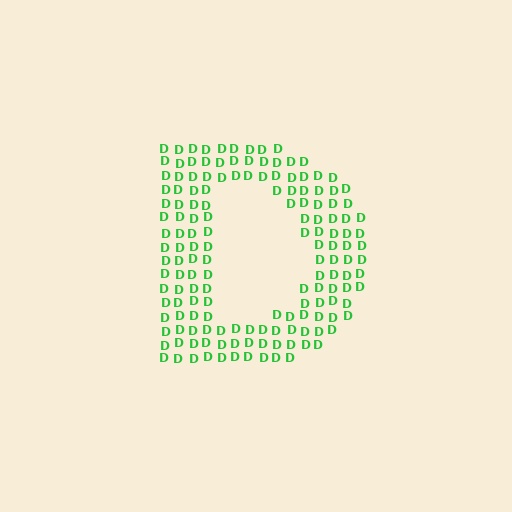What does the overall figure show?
The overall figure shows the letter D.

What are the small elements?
The small elements are letter D's.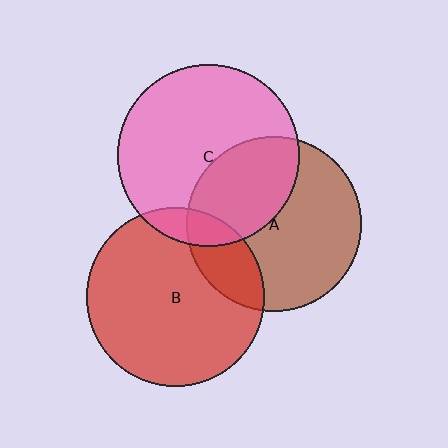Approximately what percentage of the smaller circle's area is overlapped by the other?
Approximately 35%.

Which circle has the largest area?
Circle C (pink).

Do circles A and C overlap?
Yes.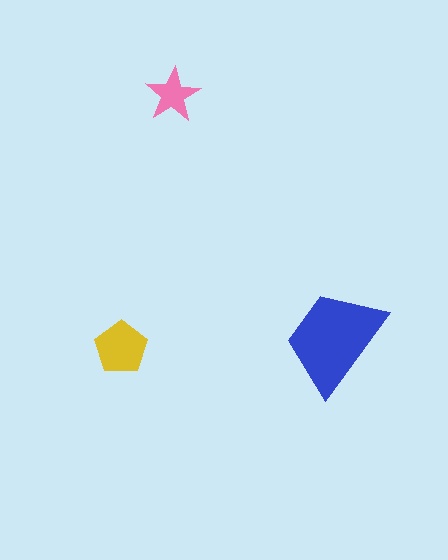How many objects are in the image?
There are 3 objects in the image.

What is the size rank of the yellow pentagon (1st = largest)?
2nd.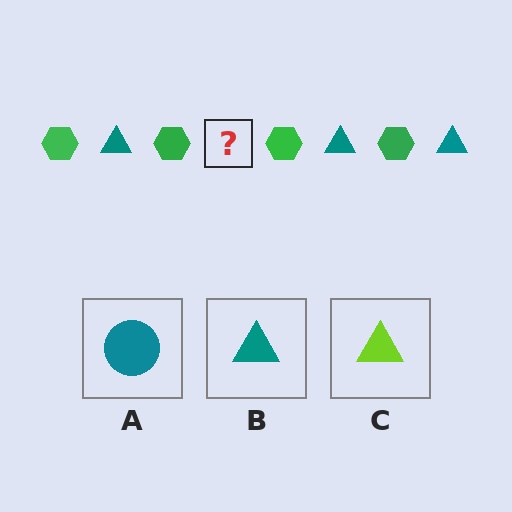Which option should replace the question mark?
Option B.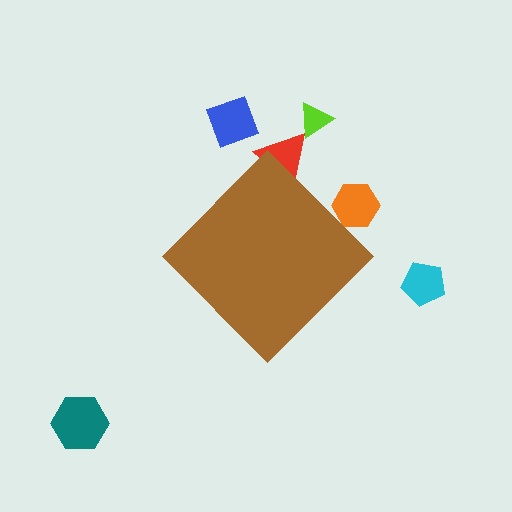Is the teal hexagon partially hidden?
No, the teal hexagon is fully visible.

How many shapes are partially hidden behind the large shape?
2 shapes are partially hidden.